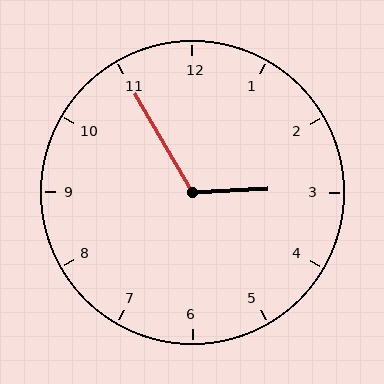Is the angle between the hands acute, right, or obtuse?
It is obtuse.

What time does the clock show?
2:55.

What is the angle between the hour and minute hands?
Approximately 118 degrees.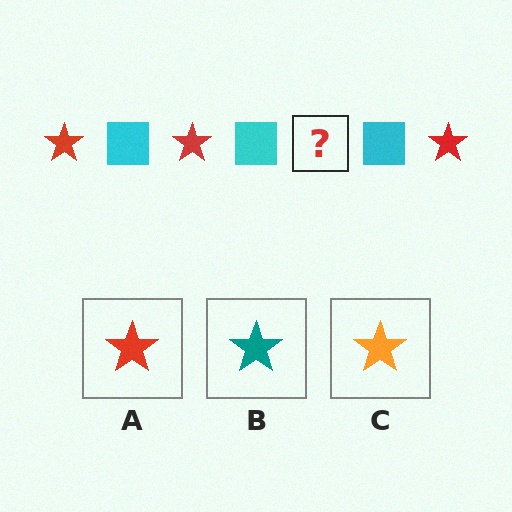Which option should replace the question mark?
Option A.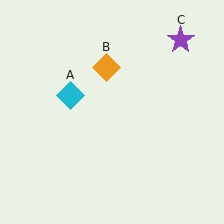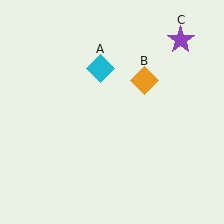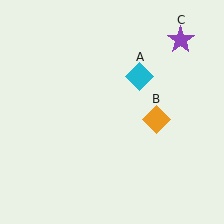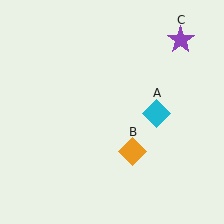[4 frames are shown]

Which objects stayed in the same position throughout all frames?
Purple star (object C) remained stationary.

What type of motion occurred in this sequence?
The cyan diamond (object A), orange diamond (object B) rotated clockwise around the center of the scene.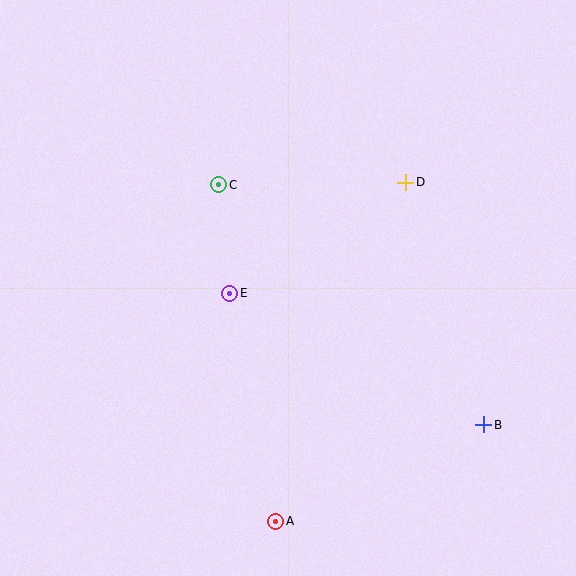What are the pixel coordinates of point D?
Point D is at (406, 182).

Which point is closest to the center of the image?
Point E at (230, 293) is closest to the center.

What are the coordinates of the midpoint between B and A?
The midpoint between B and A is at (380, 473).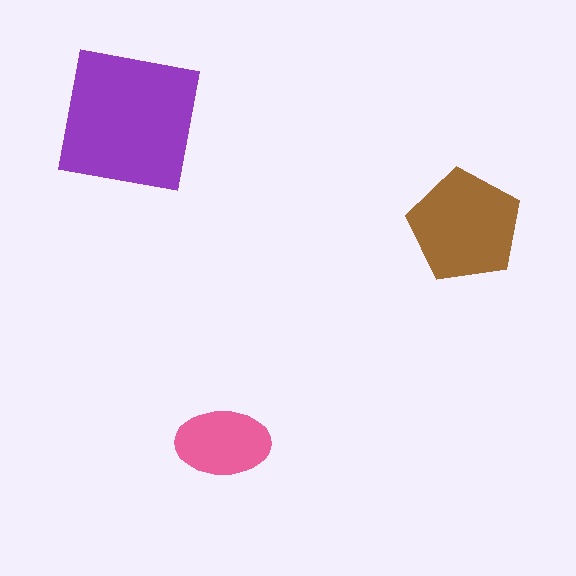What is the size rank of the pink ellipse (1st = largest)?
3rd.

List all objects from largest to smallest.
The purple square, the brown pentagon, the pink ellipse.